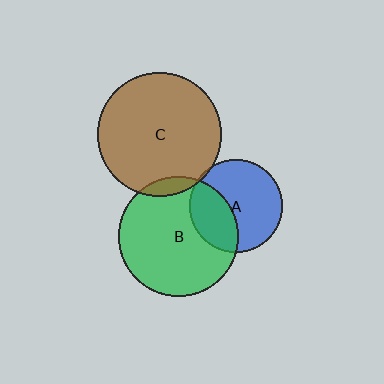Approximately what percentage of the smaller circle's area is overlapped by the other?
Approximately 5%.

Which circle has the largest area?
Circle C (brown).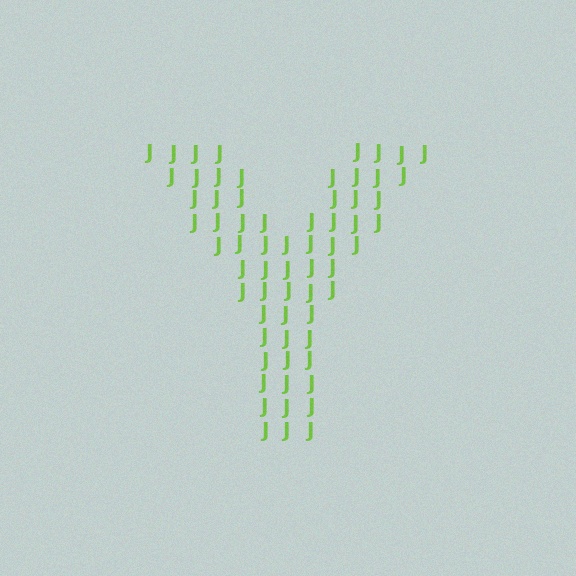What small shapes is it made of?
It is made of small letter J's.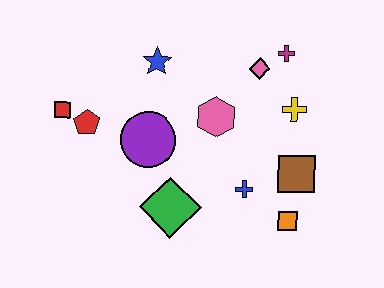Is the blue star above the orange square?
Yes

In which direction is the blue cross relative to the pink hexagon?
The blue cross is below the pink hexagon.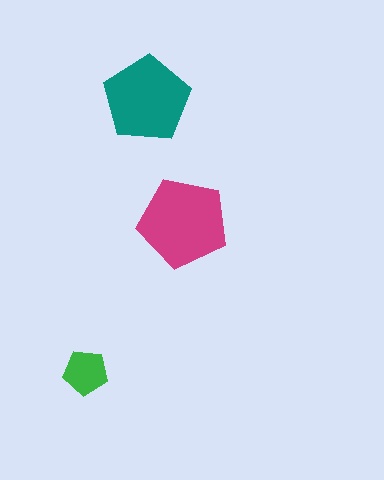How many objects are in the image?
There are 3 objects in the image.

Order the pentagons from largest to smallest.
the magenta one, the teal one, the green one.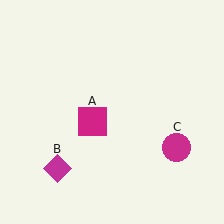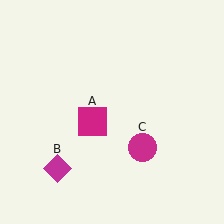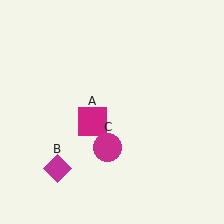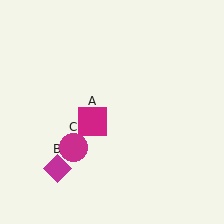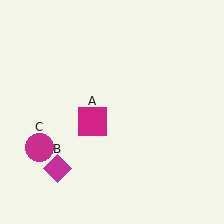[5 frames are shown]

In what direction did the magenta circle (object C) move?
The magenta circle (object C) moved left.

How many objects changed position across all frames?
1 object changed position: magenta circle (object C).